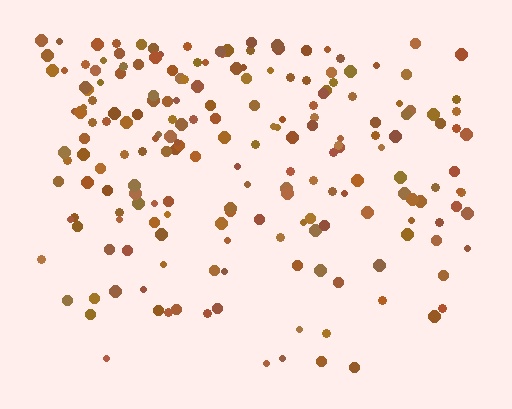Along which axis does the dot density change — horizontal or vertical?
Vertical.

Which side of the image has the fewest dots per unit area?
The bottom.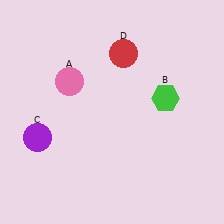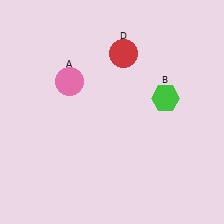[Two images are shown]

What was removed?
The purple circle (C) was removed in Image 2.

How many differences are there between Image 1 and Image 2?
There is 1 difference between the two images.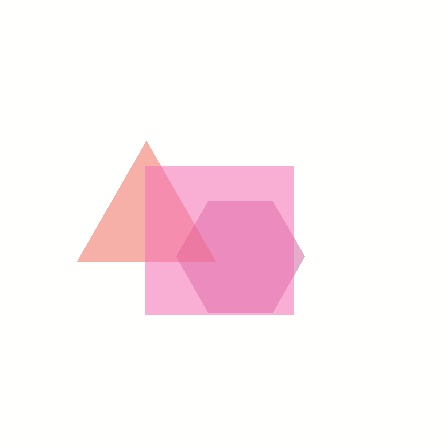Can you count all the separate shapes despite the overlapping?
Yes, there are 3 separate shapes.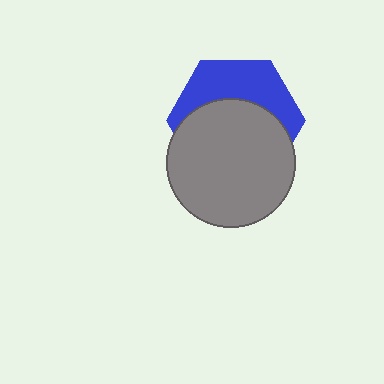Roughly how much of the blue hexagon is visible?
A small part of it is visible (roughly 41%).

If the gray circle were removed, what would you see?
You would see the complete blue hexagon.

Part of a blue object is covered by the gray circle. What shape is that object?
It is a hexagon.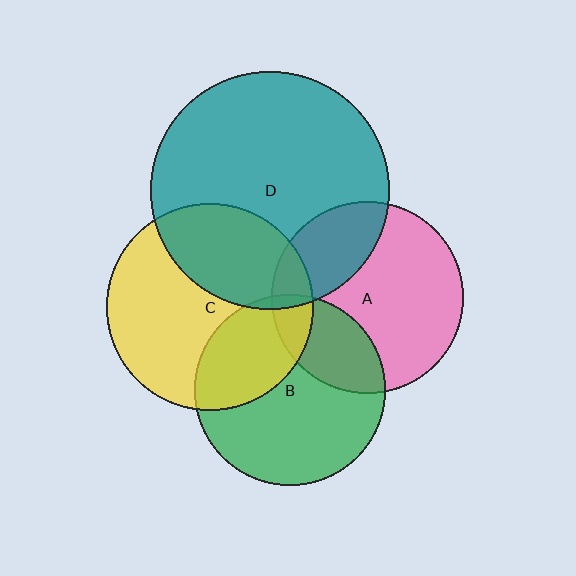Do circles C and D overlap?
Yes.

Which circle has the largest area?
Circle D (teal).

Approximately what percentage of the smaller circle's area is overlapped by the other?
Approximately 35%.